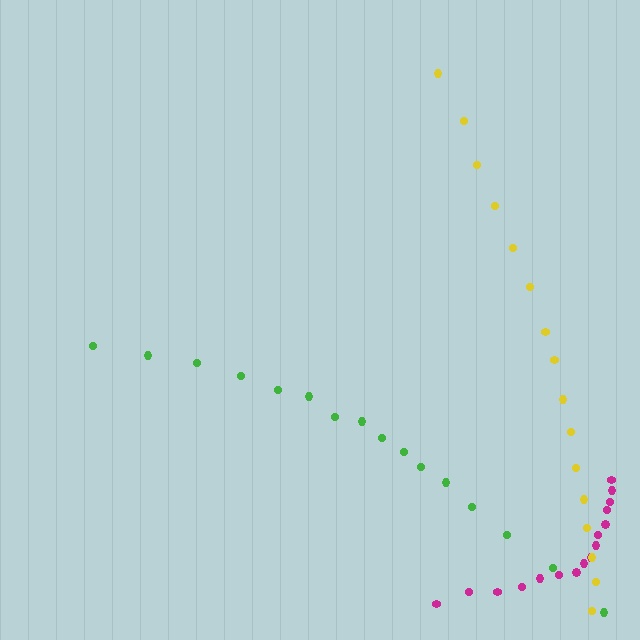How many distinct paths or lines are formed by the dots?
There are 3 distinct paths.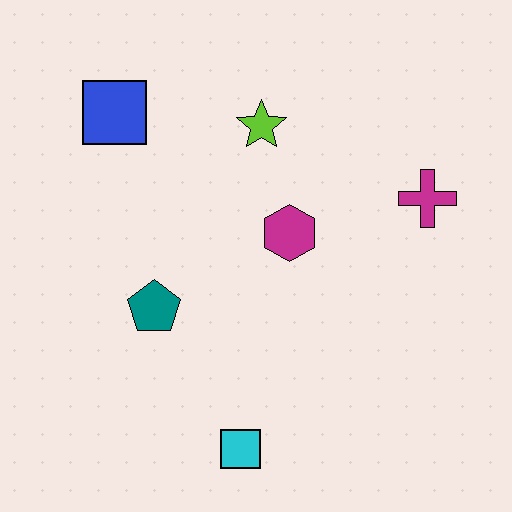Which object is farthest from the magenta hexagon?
The cyan square is farthest from the magenta hexagon.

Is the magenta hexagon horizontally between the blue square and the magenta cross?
Yes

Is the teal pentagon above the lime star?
No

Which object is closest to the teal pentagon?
The magenta hexagon is closest to the teal pentagon.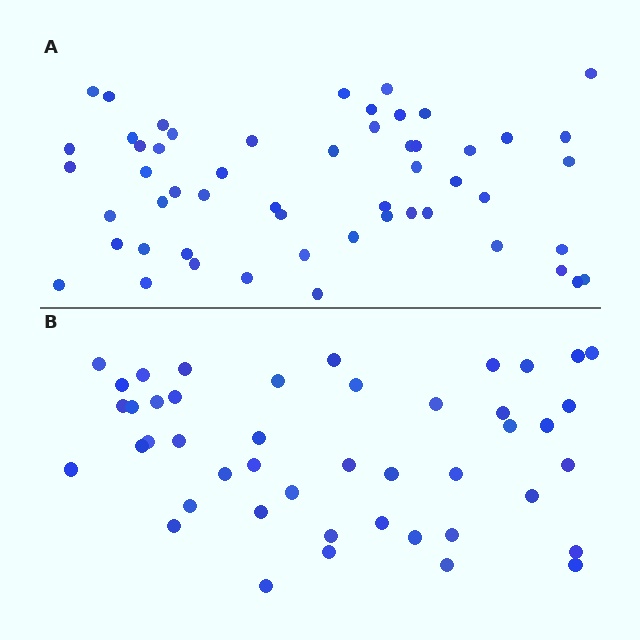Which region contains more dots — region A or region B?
Region A (the top region) has more dots.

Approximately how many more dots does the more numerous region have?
Region A has roughly 8 or so more dots than region B.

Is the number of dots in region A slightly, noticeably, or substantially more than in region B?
Region A has only slightly more — the two regions are fairly close. The ratio is roughly 1.2 to 1.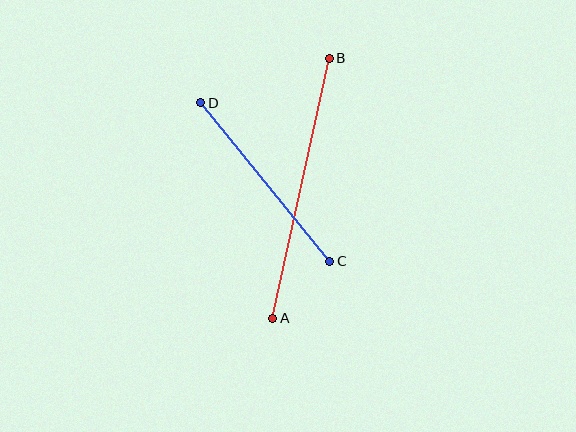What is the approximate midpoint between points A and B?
The midpoint is at approximately (301, 188) pixels.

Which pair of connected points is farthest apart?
Points A and B are farthest apart.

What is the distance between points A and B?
The distance is approximately 266 pixels.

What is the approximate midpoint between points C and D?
The midpoint is at approximately (265, 182) pixels.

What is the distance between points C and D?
The distance is approximately 204 pixels.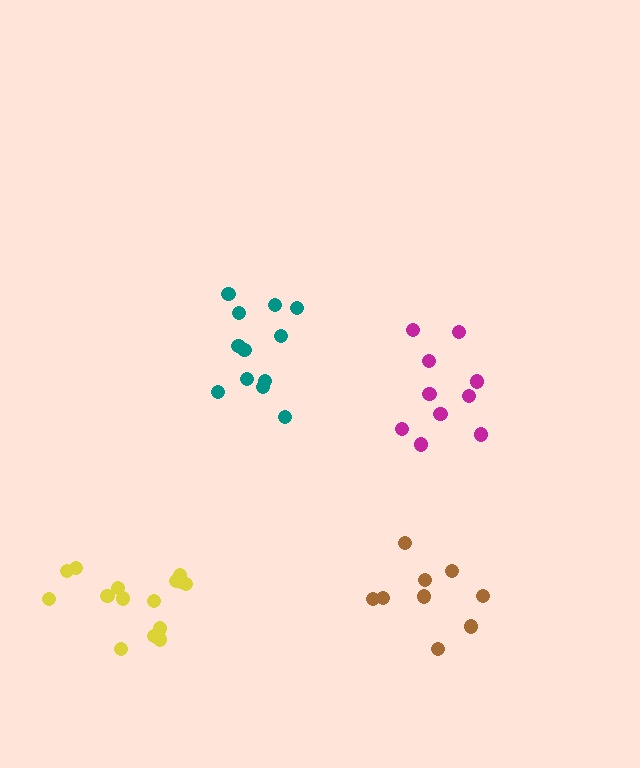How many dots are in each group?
Group 1: 9 dots, Group 2: 10 dots, Group 3: 12 dots, Group 4: 15 dots (46 total).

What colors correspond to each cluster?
The clusters are colored: brown, magenta, teal, yellow.